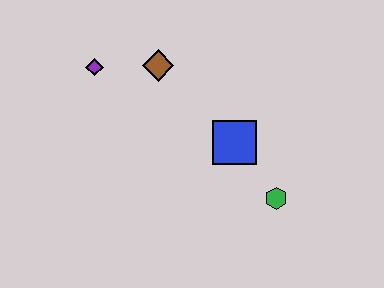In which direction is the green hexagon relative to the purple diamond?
The green hexagon is to the right of the purple diamond.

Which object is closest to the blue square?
The green hexagon is closest to the blue square.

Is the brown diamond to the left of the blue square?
Yes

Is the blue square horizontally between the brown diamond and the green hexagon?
Yes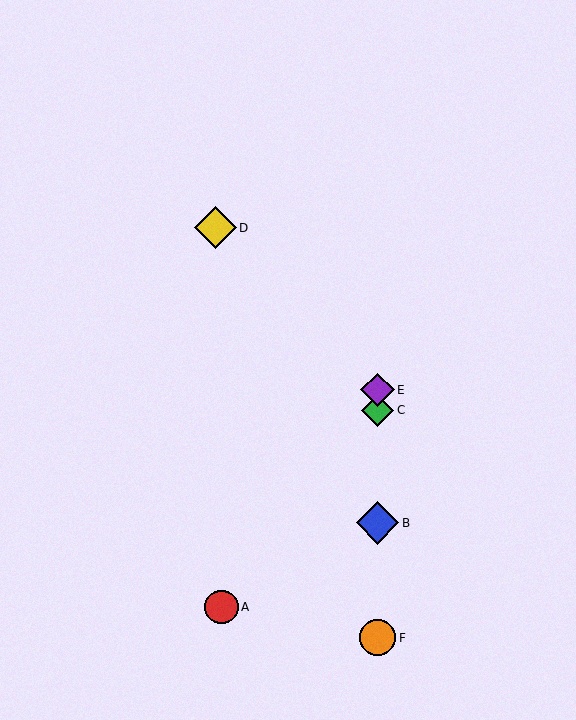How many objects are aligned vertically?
4 objects (B, C, E, F) are aligned vertically.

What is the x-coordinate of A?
Object A is at x≈221.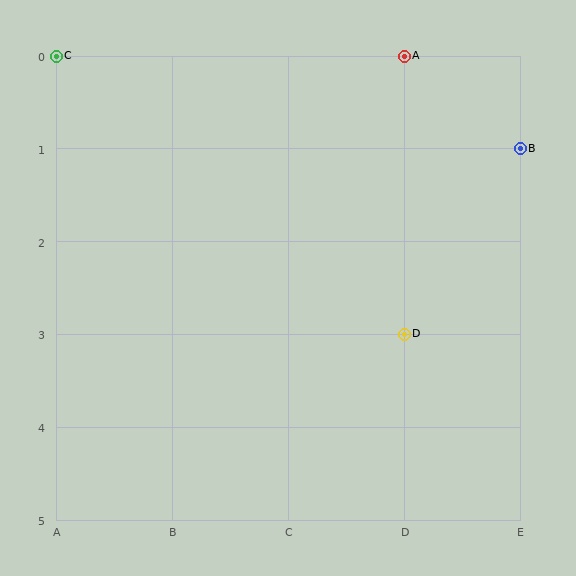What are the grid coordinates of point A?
Point A is at grid coordinates (D, 0).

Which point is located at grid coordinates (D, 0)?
Point A is at (D, 0).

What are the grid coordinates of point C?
Point C is at grid coordinates (A, 0).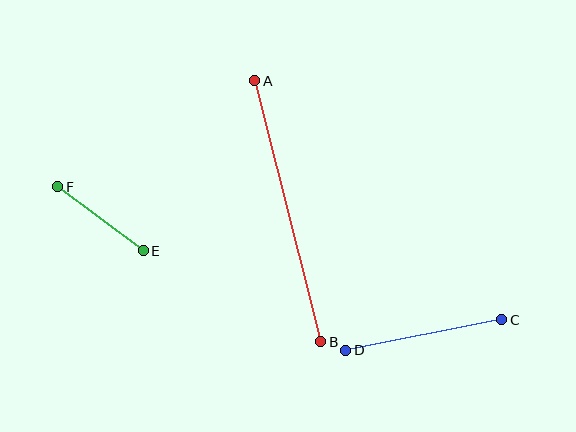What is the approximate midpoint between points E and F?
The midpoint is at approximately (100, 219) pixels.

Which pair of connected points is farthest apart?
Points A and B are farthest apart.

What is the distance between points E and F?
The distance is approximately 107 pixels.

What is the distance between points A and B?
The distance is approximately 269 pixels.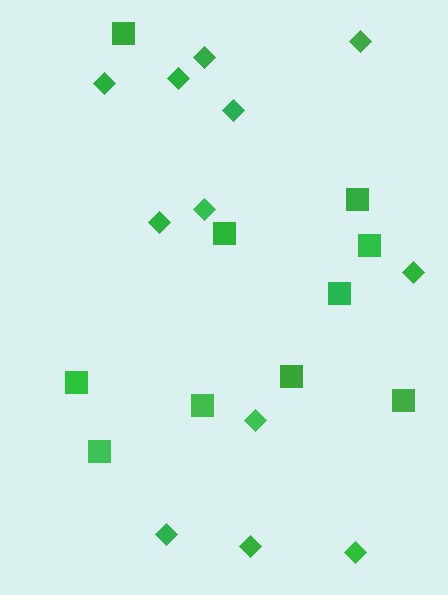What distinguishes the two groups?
There are 2 groups: one group of squares (10) and one group of diamonds (12).